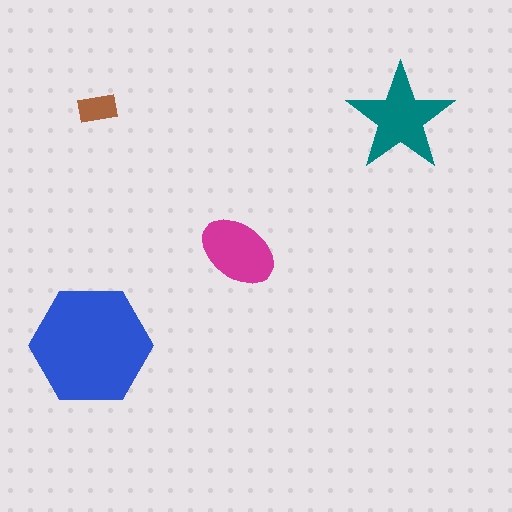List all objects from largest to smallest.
The blue hexagon, the teal star, the magenta ellipse, the brown rectangle.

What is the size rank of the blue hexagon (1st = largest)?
1st.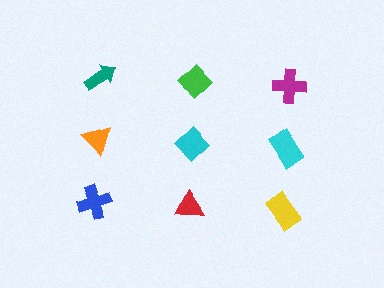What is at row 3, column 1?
A blue cross.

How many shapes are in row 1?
3 shapes.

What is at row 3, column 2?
A red triangle.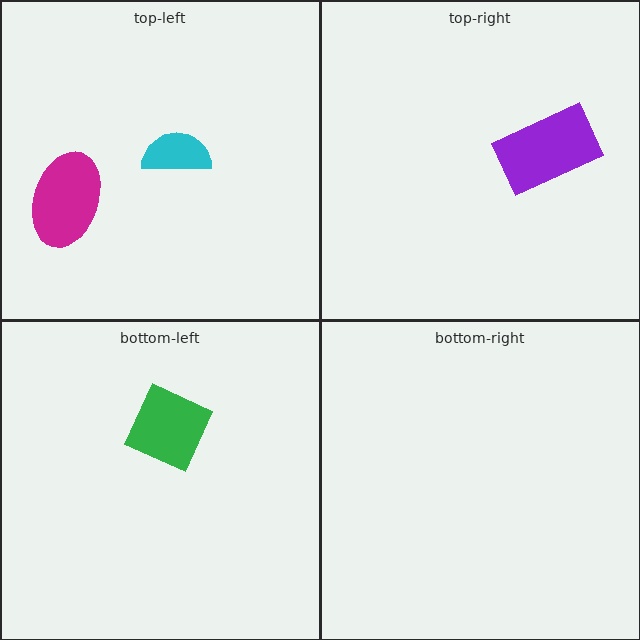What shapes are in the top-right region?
The purple rectangle.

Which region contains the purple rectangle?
The top-right region.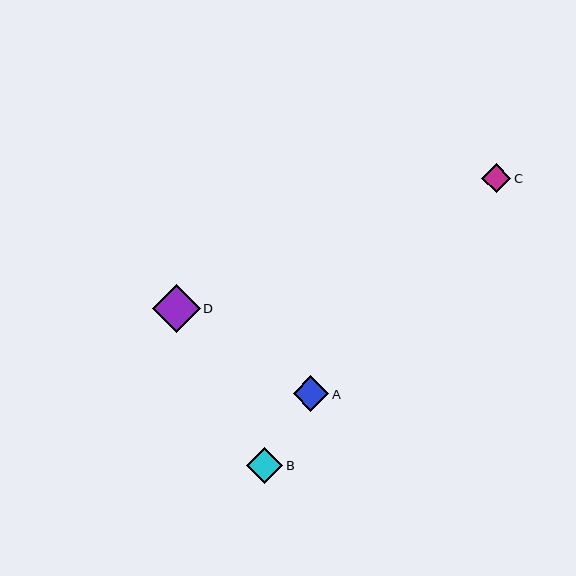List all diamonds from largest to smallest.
From largest to smallest: D, A, B, C.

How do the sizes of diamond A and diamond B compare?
Diamond A and diamond B are approximately the same size.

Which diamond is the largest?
Diamond D is the largest with a size of approximately 48 pixels.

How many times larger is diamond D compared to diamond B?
Diamond D is approximately 1.3 times the size of diamond B.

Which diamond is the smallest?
Diamond C is the smallest with a size of approximately 29 pixels.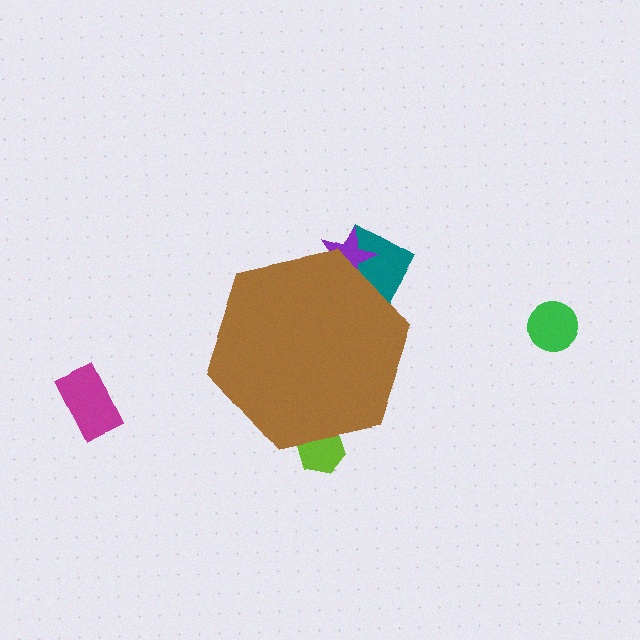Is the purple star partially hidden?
Yes, the purple star is partially hidden behind the brown hexagon.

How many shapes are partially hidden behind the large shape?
3 shapes are partially hidden.